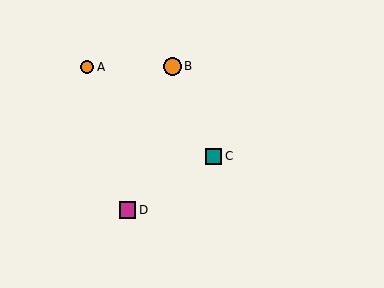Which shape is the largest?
The orange circle (labeled B) is the largest.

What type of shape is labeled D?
Shape D is a magenta square.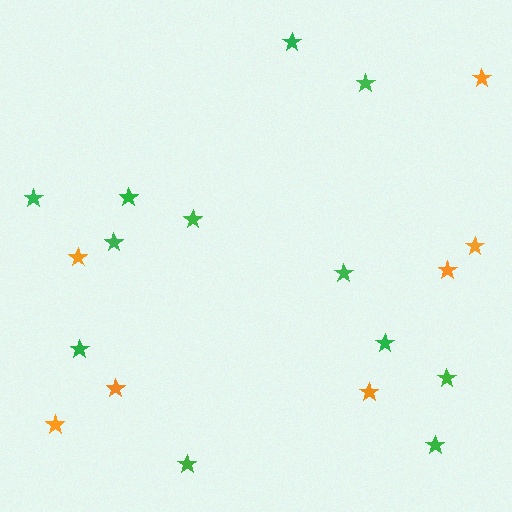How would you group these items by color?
There are 2 groups: one group of orange stars (7) and one group of green stars (12).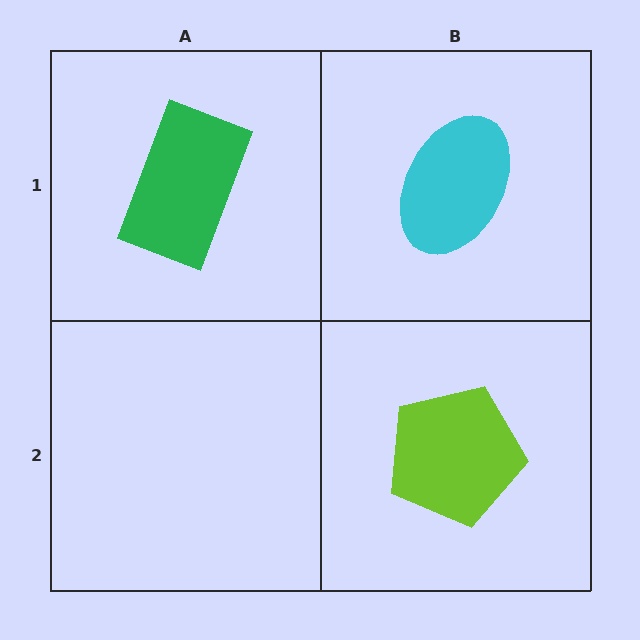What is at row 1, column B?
A cyan ellipse.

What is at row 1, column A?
A green rectangle.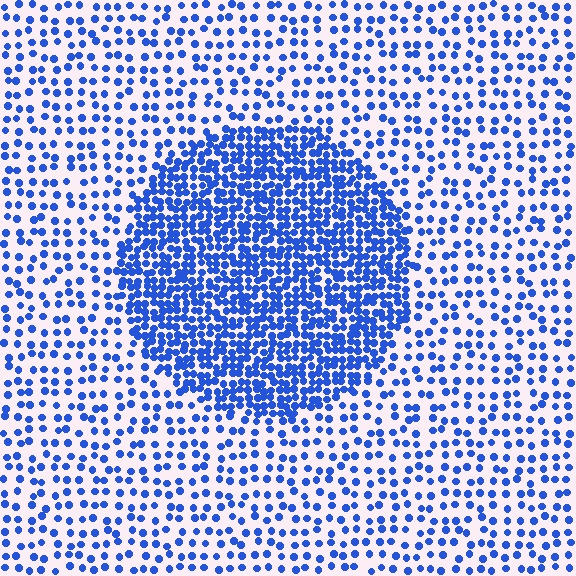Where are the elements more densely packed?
The elements are more densely packed inside the circle boundary.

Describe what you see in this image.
The image contains small blue elements arranged at two different densities. A circle-shaped region is visible where the elements are more densely packed than the surrounding area.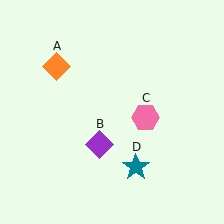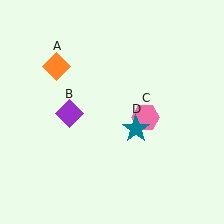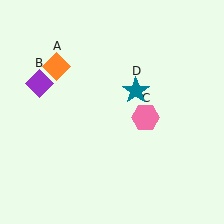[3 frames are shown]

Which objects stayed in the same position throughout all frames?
Orange diamond (object A) and pink hexagon (object C) remained stationary.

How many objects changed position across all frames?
2 objects changed position: purple diamond (object B), teal star (object D).